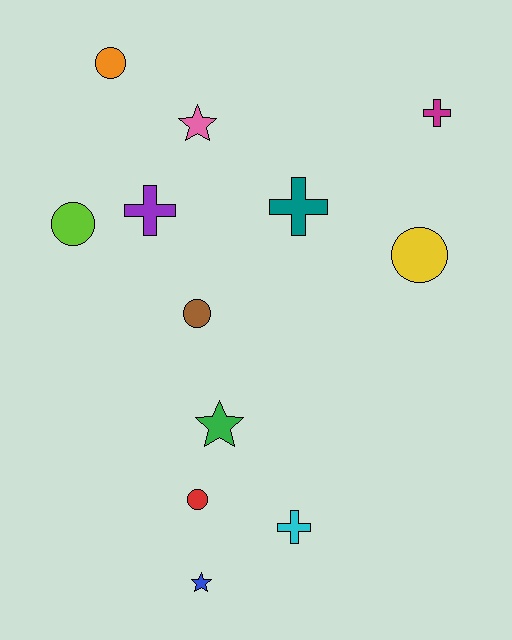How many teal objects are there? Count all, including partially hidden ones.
There is 1 teal object.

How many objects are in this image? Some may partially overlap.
There are 12 objects.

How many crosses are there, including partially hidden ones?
There are 4 crosses.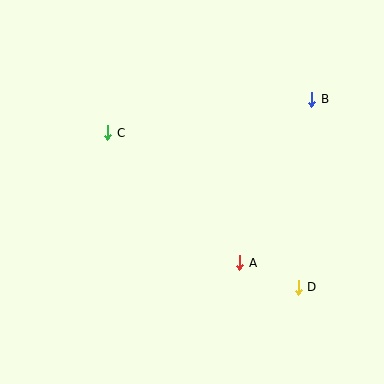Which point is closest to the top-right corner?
Point B is closest to the top-right corner.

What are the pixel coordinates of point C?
Point C is at (108, 133).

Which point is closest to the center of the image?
Point A at (240, 263) is closest to the center.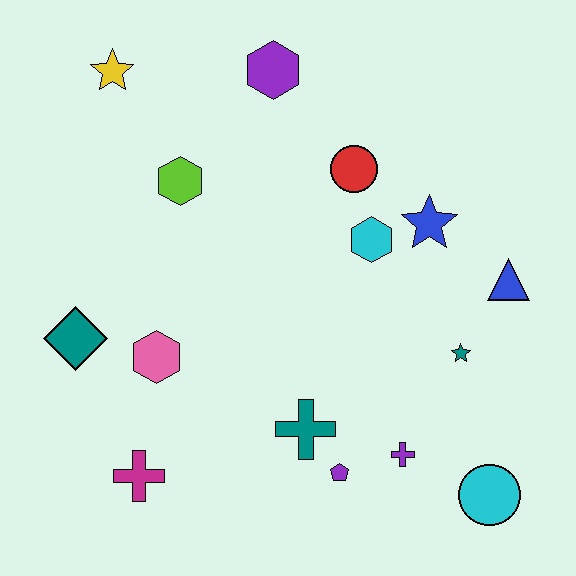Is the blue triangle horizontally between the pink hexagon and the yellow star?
No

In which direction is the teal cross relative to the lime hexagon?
The teal cross is below the lime hexagon.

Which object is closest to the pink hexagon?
The teal diamond is closest to the pink hexagon.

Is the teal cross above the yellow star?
No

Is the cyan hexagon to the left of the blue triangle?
Yes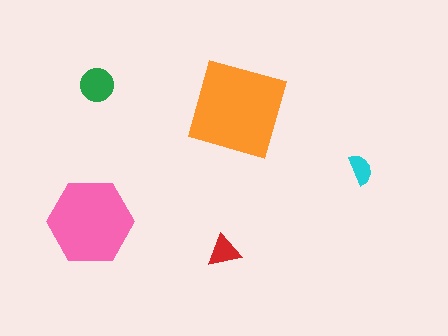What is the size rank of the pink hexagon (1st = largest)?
2nd.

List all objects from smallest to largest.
The cyan semicircle, the red triangle, the green circle, the pink hexagon, the orange square.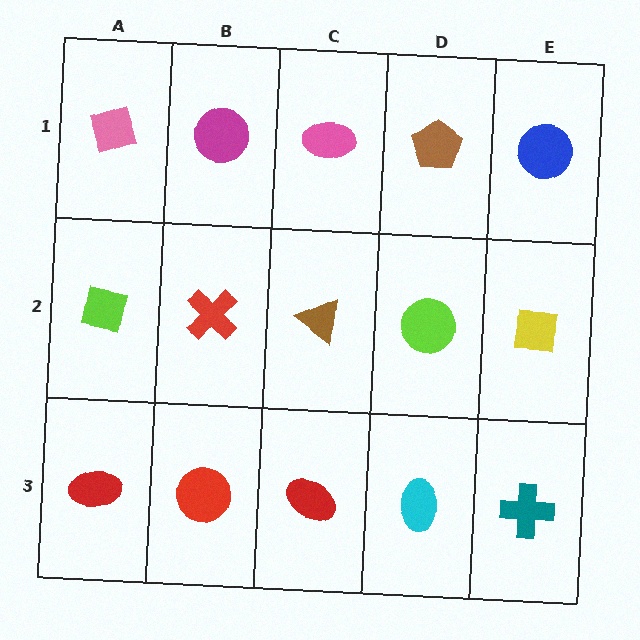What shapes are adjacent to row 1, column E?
A yellow square (row 2, column E), a brown pentagon (row 1, column D).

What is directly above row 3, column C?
A brown triangle.